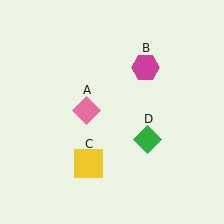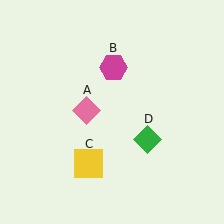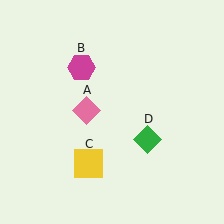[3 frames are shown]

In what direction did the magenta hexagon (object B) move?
The magenta hexagon (object B) moved left.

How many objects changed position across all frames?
1 object changed position: magenta hexagon (object B).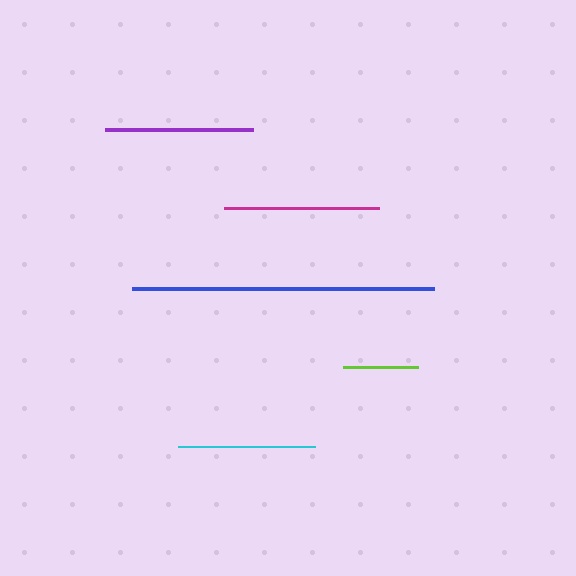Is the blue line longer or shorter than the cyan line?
The blue line is longer than the cyan line.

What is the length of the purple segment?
The purple segment is approximately 149 pixels long.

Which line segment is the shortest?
The lime line is the shortest at approximately 75 pixels.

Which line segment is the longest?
The blue line is the longest at approximately 302 pixels.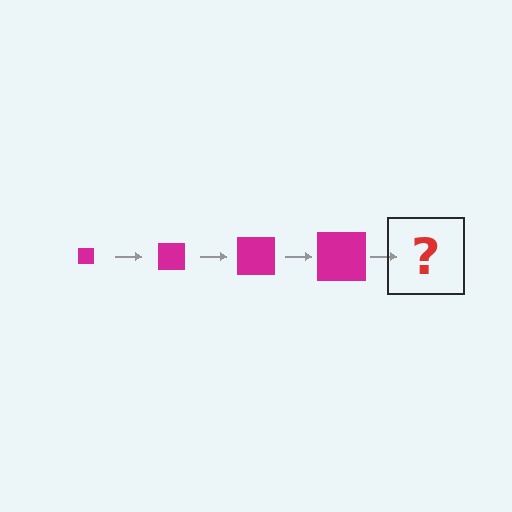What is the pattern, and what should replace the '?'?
The pattern is that the square gets progressively larger each step. The '?' should be a magenta square, larger than the previous one.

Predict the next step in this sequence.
The next step is a magenta square, larger than the previous one.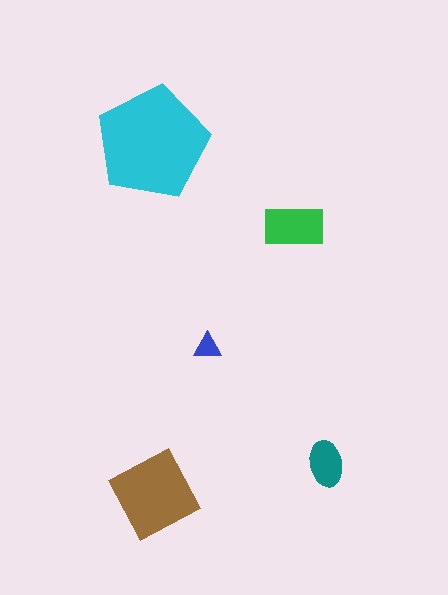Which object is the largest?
The cyan pentagon.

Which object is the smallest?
The blue triangle.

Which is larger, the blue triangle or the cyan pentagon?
The cyan pentagon.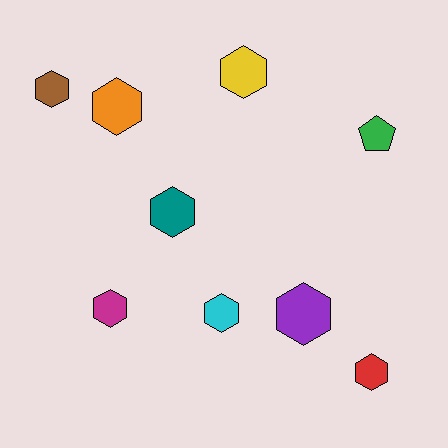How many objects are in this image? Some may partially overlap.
There are 9 objects.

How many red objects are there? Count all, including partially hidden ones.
There is 1 red object.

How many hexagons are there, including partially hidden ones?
There are 8 hexagons.